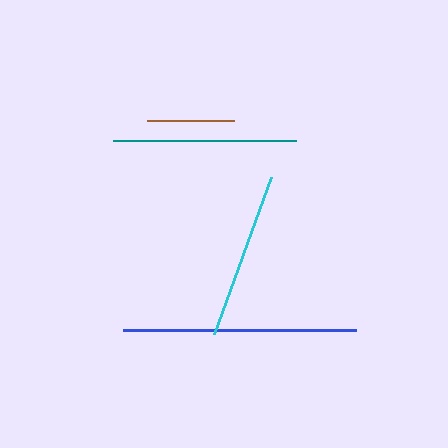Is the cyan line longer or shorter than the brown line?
The cyan line is longer than the brown line.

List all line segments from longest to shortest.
From longest to shortest: blue, teal, cyan, brown.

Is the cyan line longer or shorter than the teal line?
The teal line is longer than the cyan line.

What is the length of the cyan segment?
The cyan segment is approximately 168 pixels long.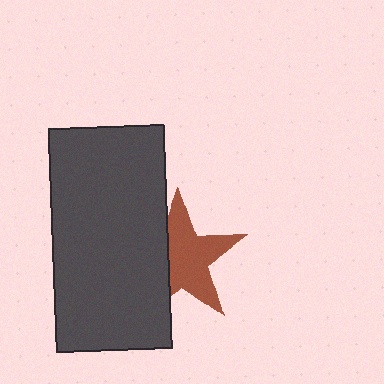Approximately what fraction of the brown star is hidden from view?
Roughly 35% of the brown star is hidden behind the dark gray rectangle.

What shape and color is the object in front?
The object in front is a dark gray rectangle.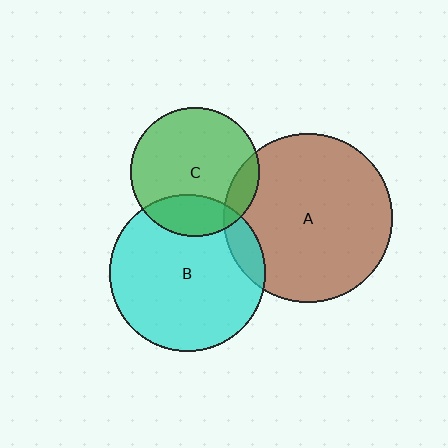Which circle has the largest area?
Circle A (brown).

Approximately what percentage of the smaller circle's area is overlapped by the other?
Approximately 10%.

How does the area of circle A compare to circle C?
Approximately 1.7 times.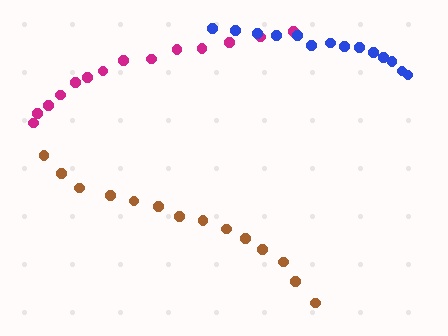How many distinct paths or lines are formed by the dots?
There are 3 distinct paths.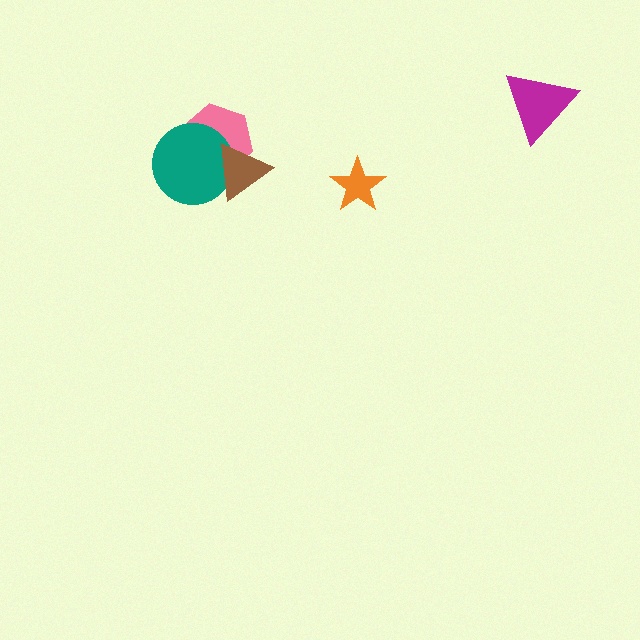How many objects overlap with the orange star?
0 objects overlap with the orange star.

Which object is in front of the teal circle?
The brown triangle is in front of the teal circle.